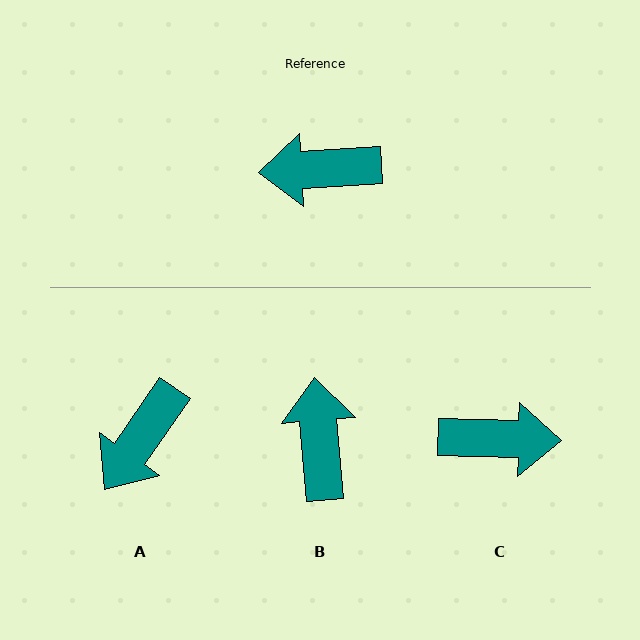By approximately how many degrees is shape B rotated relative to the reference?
Approximately 89 degrees clockwise.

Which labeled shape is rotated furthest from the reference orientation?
C, about 175 degrees away.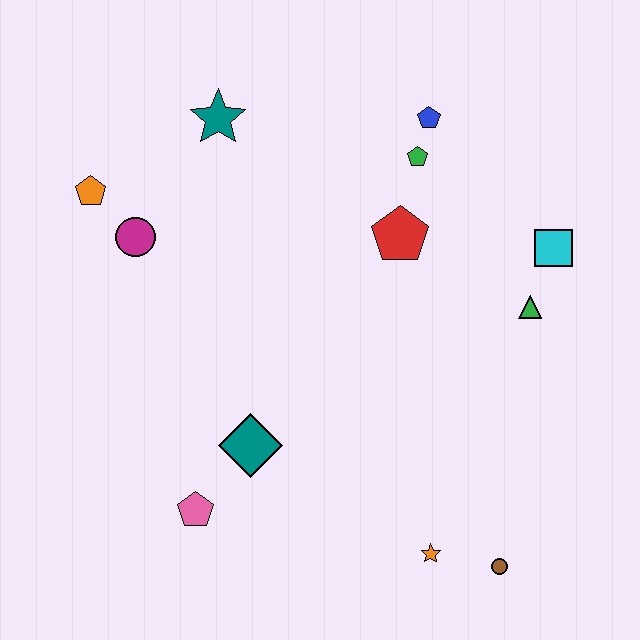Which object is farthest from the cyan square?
The orange pentagon is farthest from the cyan square.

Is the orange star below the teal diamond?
Yes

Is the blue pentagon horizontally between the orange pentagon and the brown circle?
Yes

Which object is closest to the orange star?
The brown circle is closest to the orange star.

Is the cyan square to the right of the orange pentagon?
Yes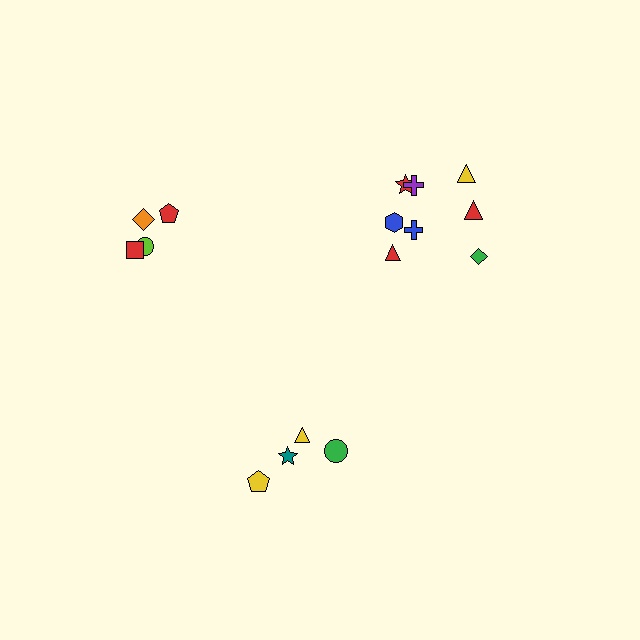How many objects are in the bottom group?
There are 4 objects.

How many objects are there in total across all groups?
There are 16 objects.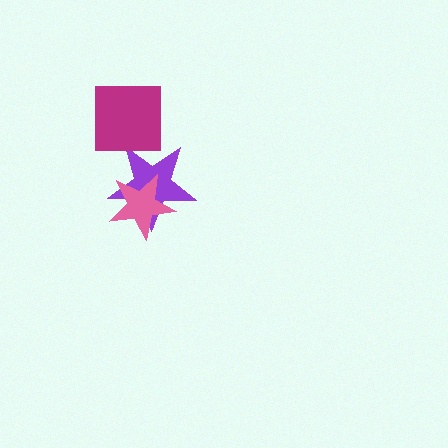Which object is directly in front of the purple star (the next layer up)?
The pink star is directly in front of the purple star.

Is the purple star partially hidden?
Yes, it is partially covered by another shape.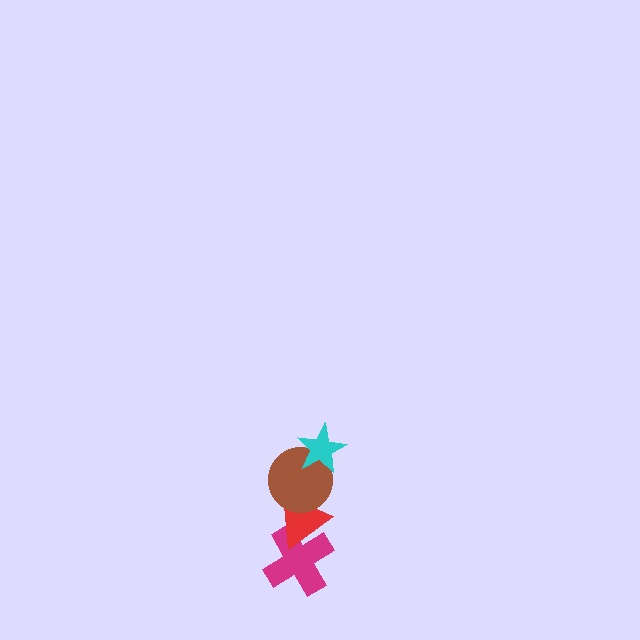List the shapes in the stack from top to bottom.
From top to bottom: the cyan star, the brown circle, the red triangle, the magenta cross.